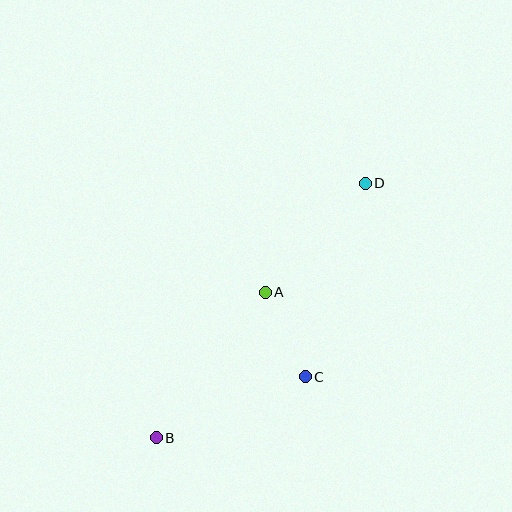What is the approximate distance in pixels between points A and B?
The distance between A and B is approximately 182 pixels.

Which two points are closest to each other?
Points A and C are closest to each other.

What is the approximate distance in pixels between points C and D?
The distance between C and D is approximately 203 pixels.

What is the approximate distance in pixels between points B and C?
The distance between B and C is approximately 161 pixels.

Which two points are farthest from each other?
Points B and D are farthest from each other.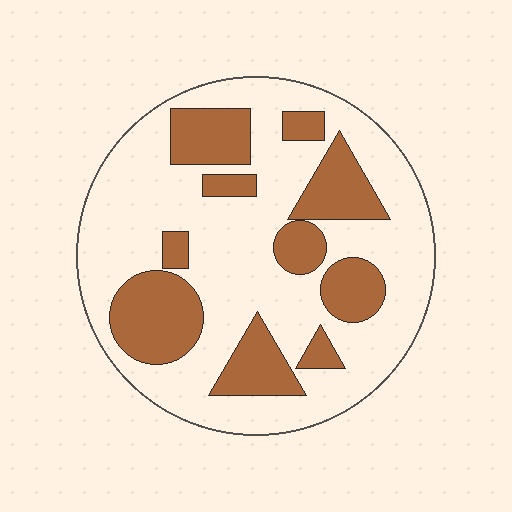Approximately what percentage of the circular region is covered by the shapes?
Approximately 30%.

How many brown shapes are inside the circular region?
10.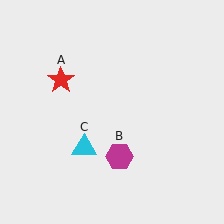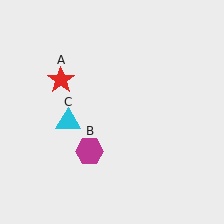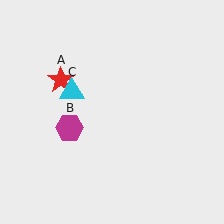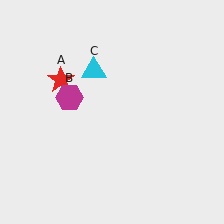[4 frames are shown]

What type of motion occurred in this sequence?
The magenta hexagon (object B), cyan triangle (object C) rotated clockwise around the center of the scene.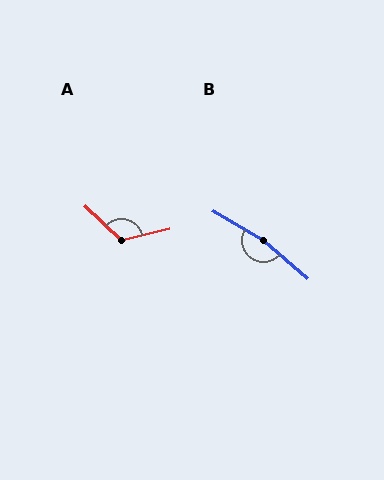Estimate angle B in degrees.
Approximately 169 degrees.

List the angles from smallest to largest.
A (123°), B (169°).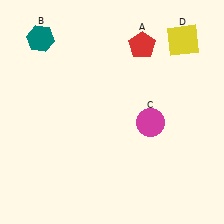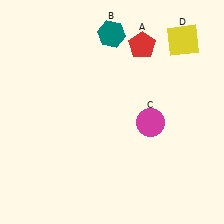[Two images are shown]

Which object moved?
The teal hexagon (B) moved right.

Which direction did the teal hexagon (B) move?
The teal hexagon (B) moved right.